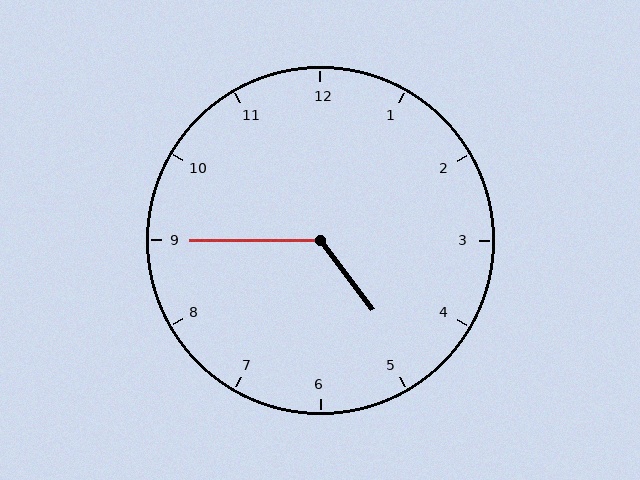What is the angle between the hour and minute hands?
Approximately 128 degrees.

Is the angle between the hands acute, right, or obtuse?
It is obtuse.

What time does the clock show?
4:45.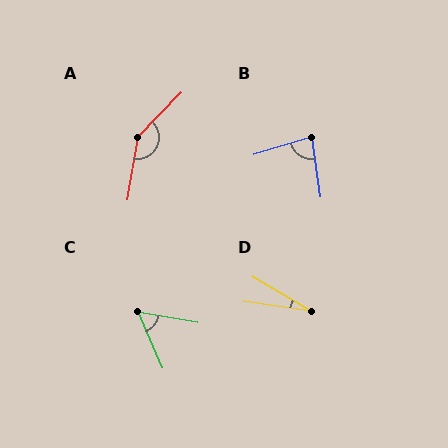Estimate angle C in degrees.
Approximately 56 degrees.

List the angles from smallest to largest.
D (22°), C (56°), B (81°), A (145°).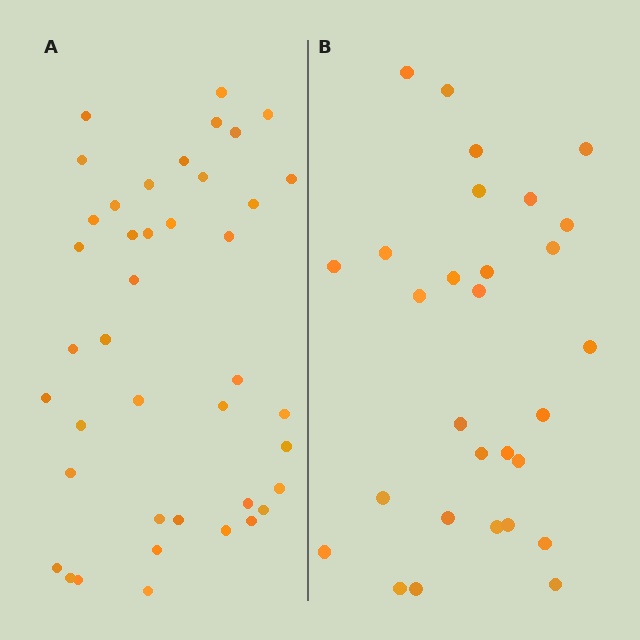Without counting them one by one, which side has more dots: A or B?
Region A (the left region) has more dots.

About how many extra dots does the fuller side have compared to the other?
Region A has roughly 12 or so more dots than region B.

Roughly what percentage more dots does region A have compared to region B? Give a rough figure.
About 40% more.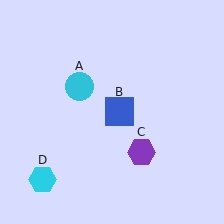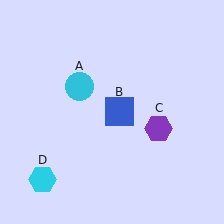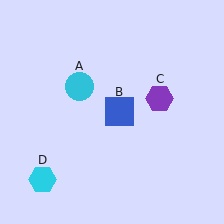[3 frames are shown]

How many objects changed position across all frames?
1 object changed position: purple hexagon (object C).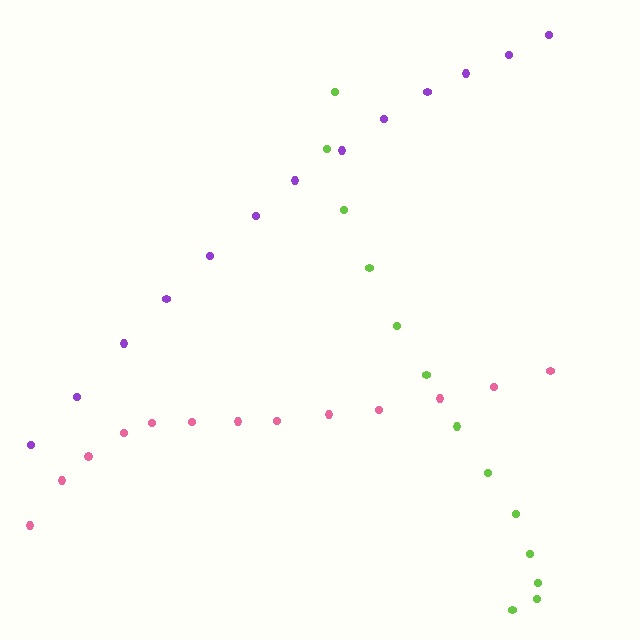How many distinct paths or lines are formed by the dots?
There are 3 distinct paths.